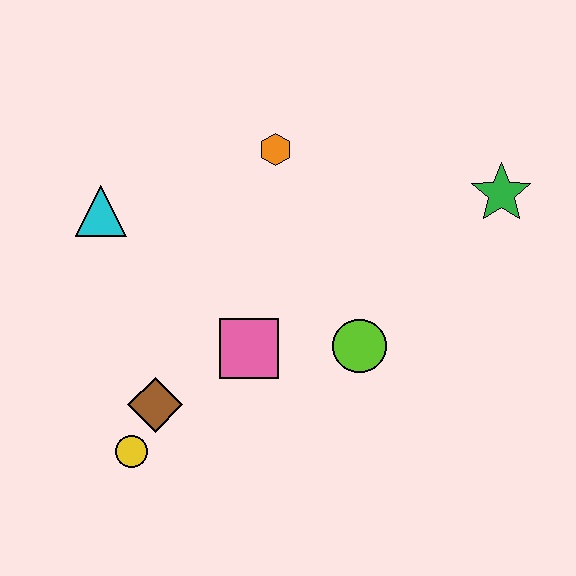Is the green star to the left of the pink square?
No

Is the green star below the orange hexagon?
Yes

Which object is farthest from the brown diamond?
The green star is farthest from the brown diamond.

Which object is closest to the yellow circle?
The brown diamond is closest to the yellow circle.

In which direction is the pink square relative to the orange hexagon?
The pink square is below the orange hexagon.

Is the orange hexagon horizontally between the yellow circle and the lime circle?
Yes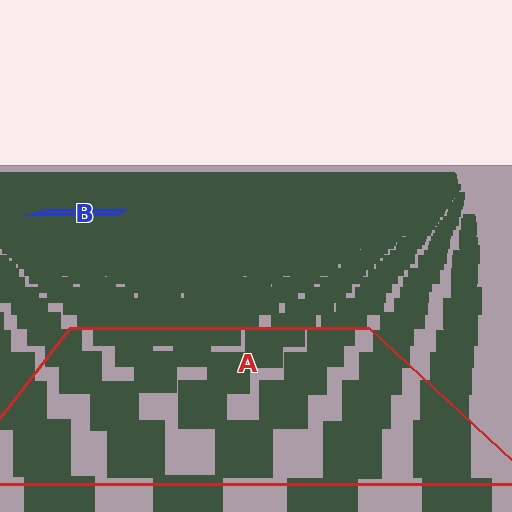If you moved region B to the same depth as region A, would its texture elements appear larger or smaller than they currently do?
They would appear larger. At a closer depth, the same texture elements are projected at a bigger on-screen size.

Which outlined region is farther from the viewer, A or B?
Region B is farther from the viewer — the texture elements inside it appear smaller and more densely packed.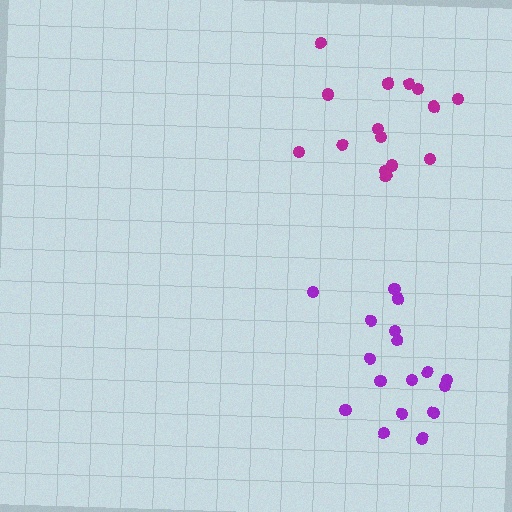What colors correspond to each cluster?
The clusters are colored: magenta, purple.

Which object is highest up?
The magenta cluster is topmost.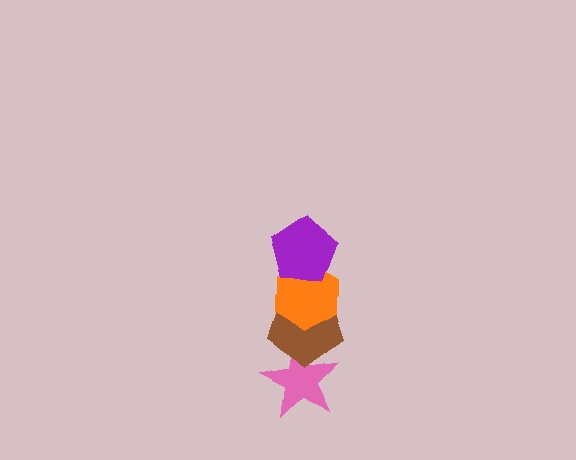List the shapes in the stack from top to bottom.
From top to bottom: the purple pentagon, the orange hexagon, the brown pentagon, the pink star.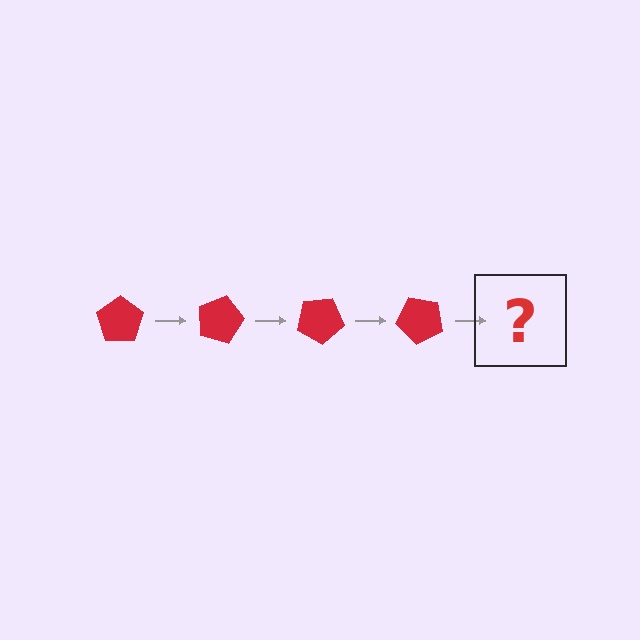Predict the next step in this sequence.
The next step is a red pentagon rotated 60 degrees.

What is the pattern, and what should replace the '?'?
The pattern is that the pentagon rotates 15 degrees each step. The '?' should be a red pentagon rotated 60 degrees.